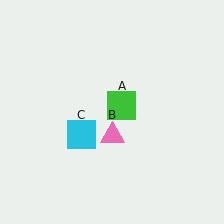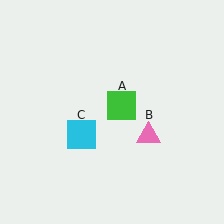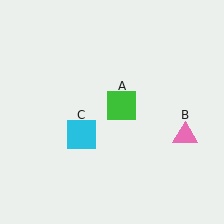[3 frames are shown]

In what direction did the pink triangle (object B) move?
The pink triangle (object B) moved right.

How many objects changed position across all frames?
1 object changed position: pink triangle (object B).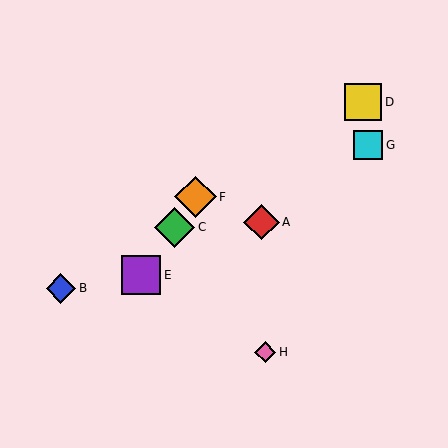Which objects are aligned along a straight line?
Objects C, E, F are aligned along a straight line.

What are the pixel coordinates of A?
Object A is at (262, 222).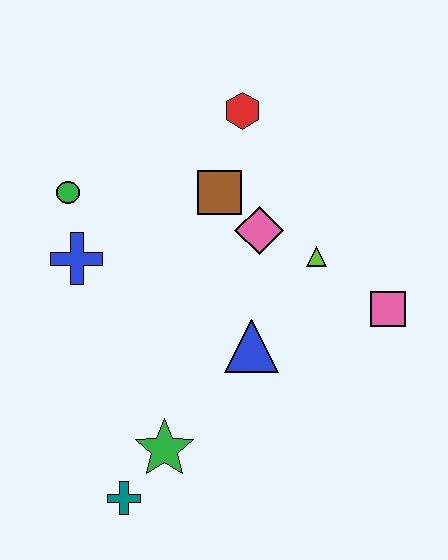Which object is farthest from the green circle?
The pink square is farthest from the green circle.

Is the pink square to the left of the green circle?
No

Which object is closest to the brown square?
The pink diamond is closest to the brown square.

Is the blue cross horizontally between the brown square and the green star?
No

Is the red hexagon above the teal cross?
Yes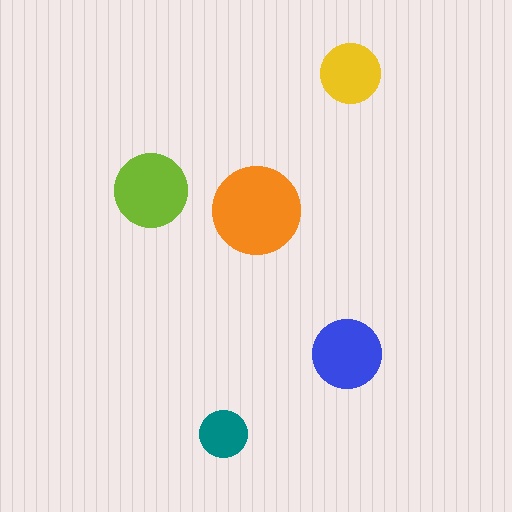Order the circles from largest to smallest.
the orange one, the lime one, the blue one, the yellow one, the teal one.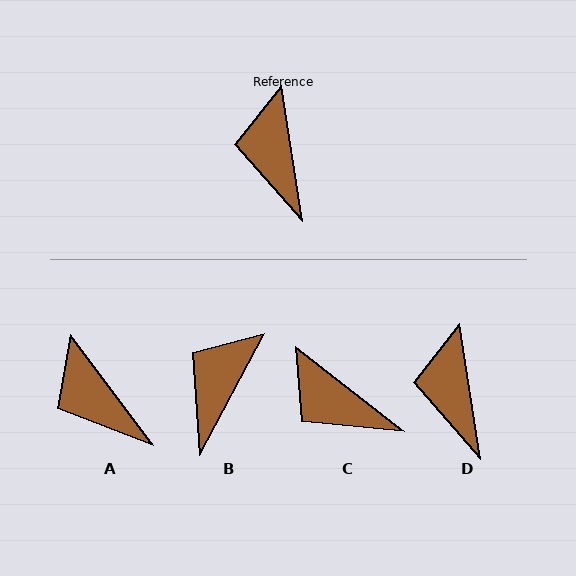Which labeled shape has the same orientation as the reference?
D.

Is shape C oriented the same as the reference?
No, it is off by about 43 degrees.